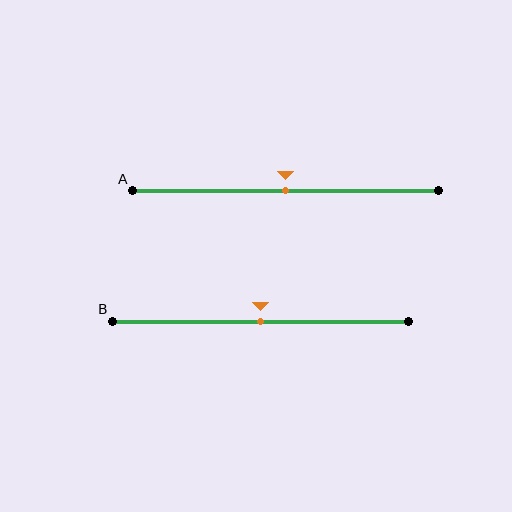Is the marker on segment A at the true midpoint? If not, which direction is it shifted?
Yes, the marker on segment A is at the true midpoint.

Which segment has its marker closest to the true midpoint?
Segment A has its marker closest to the true midpoint.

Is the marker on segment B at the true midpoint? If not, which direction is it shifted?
Yes, the marker on segment B is at the true midpoint.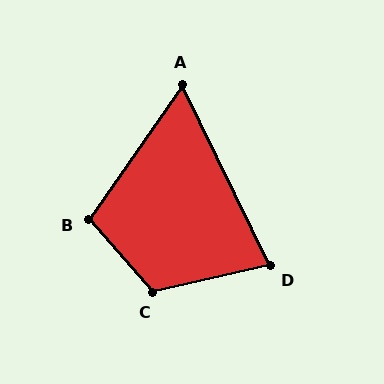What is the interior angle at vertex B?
Approximately 103 degrees (obtuse).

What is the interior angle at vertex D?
Approximately 77 degrees (acute).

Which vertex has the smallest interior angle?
A, at approximately 61 degrees.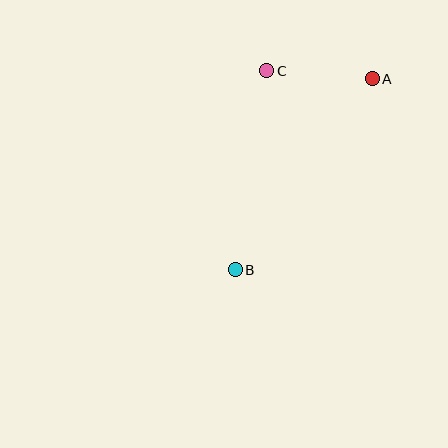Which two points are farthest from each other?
Points A and B are farthest from each other.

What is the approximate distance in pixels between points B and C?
The distance between B and C is approximately 202 pixels.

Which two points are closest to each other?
Points A and C are closest to each other.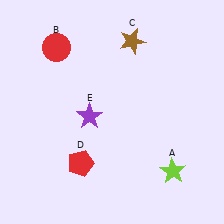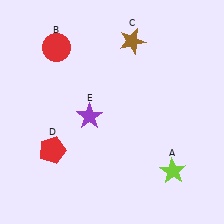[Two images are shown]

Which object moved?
The red pentagon (D) moved left.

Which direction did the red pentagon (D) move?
The red pentagon (D) moved left.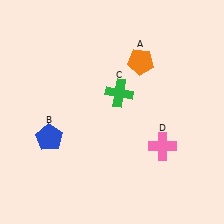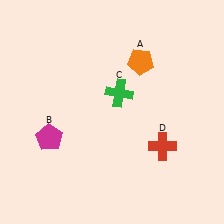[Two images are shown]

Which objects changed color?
B changed from blue to magenta. D changed from pink to red.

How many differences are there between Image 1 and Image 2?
There are 2 differences between the two images.